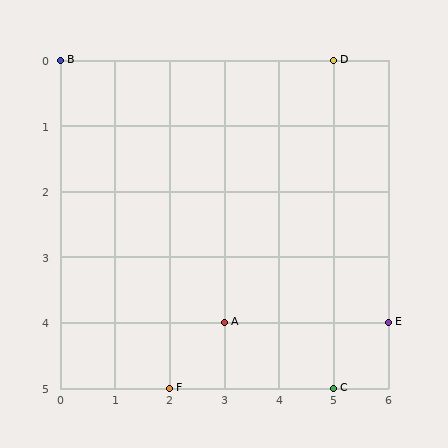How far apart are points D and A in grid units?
Points D and A are 2 columns and 4 rows apart (about 4.5 grid units diagonally).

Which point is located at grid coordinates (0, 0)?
Point B is at (0, 0).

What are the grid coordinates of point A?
Point A is at grid coordinates (3, 4).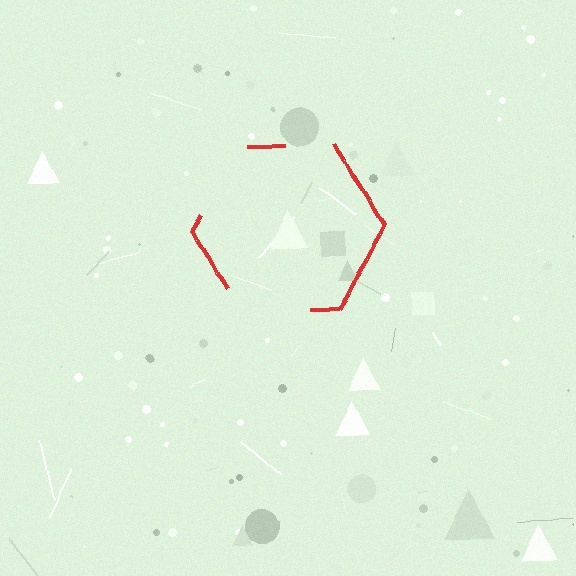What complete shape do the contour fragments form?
The contour fragments form a hexagon.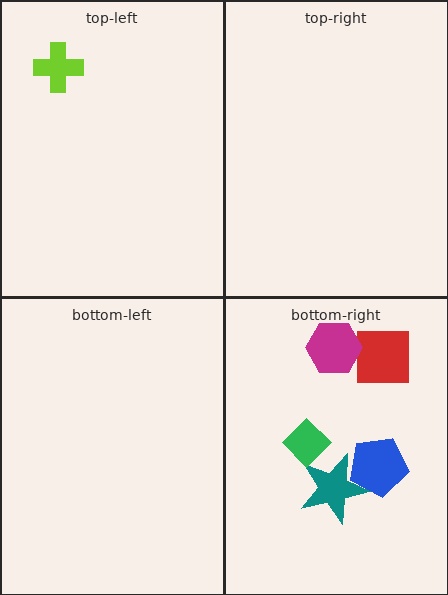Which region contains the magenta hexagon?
The bottom-right region.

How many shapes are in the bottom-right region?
5.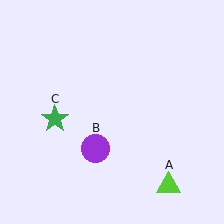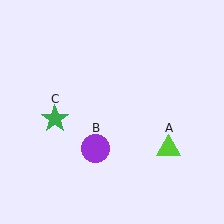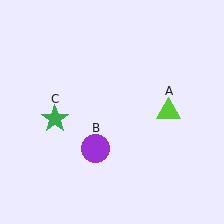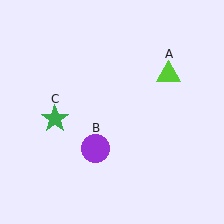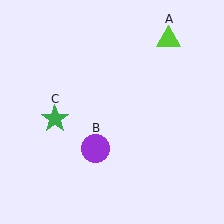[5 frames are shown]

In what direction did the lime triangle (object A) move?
The lime triangle (object A) moved up.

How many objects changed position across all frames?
1 object changed position: lime triangle (object A).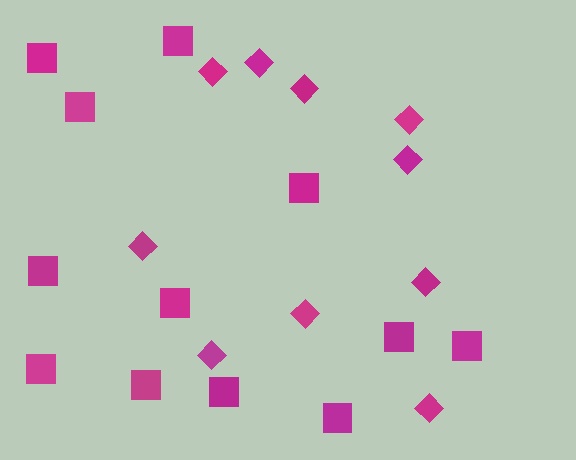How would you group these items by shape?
There are 2 groups: one group of diamonds (10) and one group of squares (12).